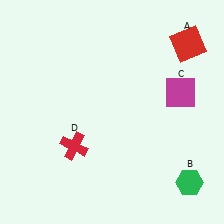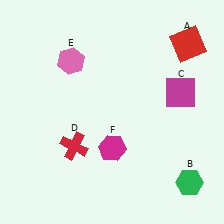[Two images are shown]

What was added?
A pink hexagon (E), a magenta hexagon (F) were added in Image 2.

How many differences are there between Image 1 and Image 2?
There are 2 differences between the two images.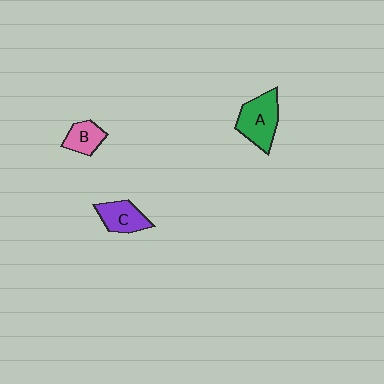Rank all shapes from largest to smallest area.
From largest to smallest: A (green), C (purple), B (pink).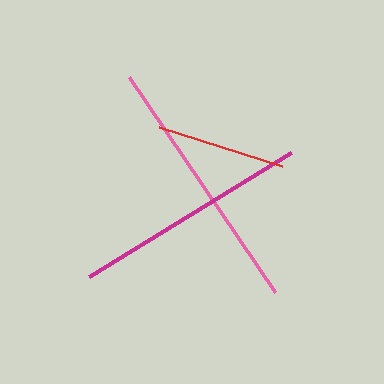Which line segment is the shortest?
The red line is the shortest at approximately 130 pixels.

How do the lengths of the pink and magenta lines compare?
The pink and magenta lines are approximately the same length.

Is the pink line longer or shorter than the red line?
The pink line is longer than the red line.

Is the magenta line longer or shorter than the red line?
The magenta line is longer than the red line.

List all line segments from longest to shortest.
From longest to shortest: pink, magenta, red.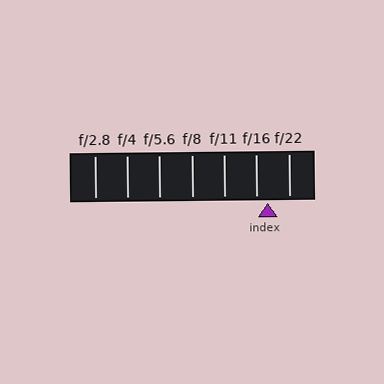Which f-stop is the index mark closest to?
The index mark is closest to f/16.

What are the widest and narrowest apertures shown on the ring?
The widest aperture shown is f/2.8 and the narrowest is f/22.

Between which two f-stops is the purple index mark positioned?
The index mark is between f/16 and f/22.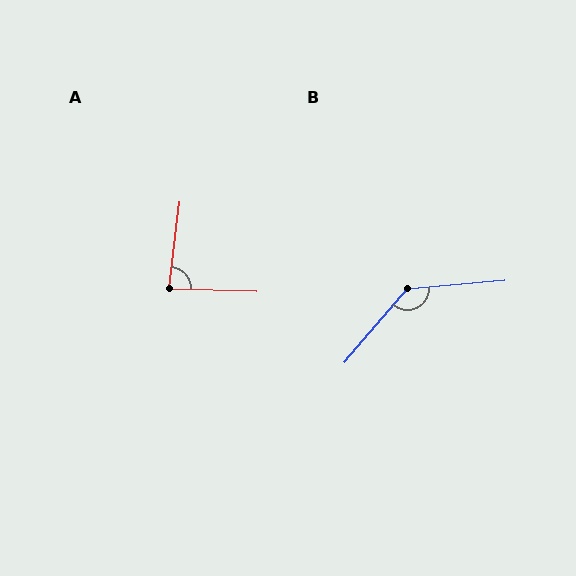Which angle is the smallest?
A, at approximately 84 degrees.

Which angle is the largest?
B, at approximately 136 degrees.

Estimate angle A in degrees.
Approximately 84 degrees.